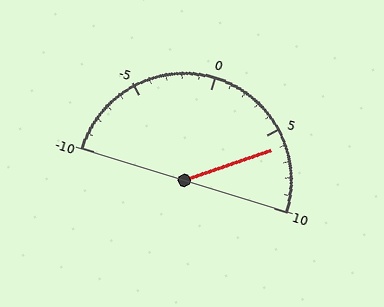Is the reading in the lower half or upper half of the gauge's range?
The reading is in the upper half of the range (-10 to 10).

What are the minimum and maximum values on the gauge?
The gauge ranges from -10 to 10.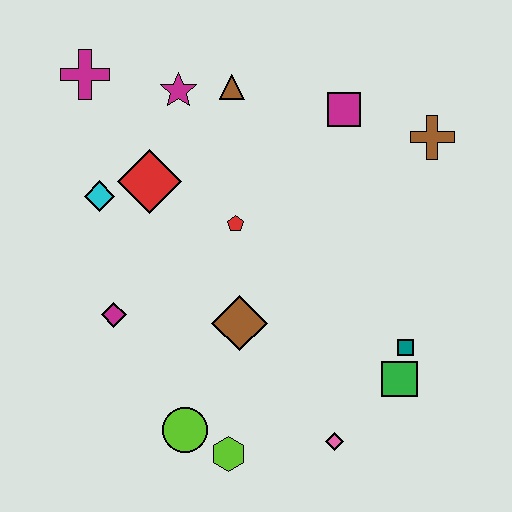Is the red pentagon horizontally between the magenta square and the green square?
No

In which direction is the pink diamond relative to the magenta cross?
The pink diamond is below the magenta cross.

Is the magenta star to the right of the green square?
No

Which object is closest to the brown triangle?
The magenta star is closest to the brown triangle.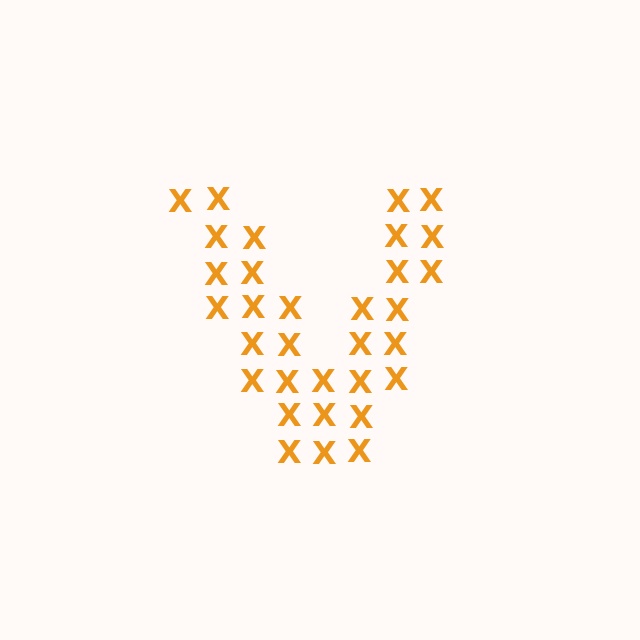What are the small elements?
The small elements are letter X's.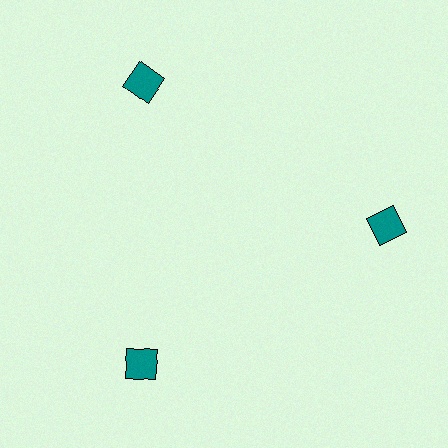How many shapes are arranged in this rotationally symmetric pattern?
There are 3 shapes, arranged in 3 groups of 1.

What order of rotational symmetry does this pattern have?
This pattern has 3-fold rotational symmetry.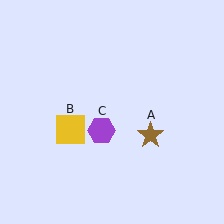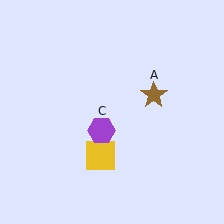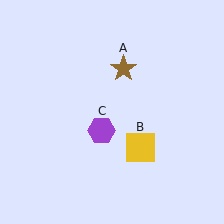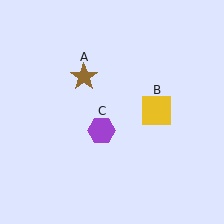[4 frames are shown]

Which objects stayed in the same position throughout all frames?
Purple hexagon (object C) remained stationary.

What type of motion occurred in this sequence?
The brown star (object A), yellow square (object B) rotated counterclockwise around the center of the scene.